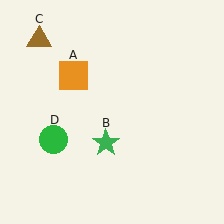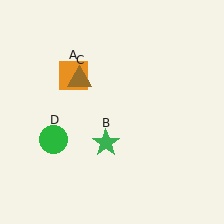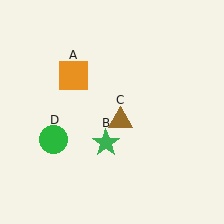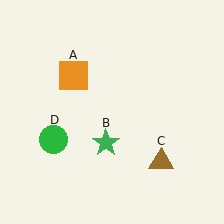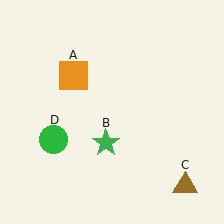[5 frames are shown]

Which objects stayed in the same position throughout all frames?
Orange square (object A) and green star (object B) and green circle (object D) remained stationary.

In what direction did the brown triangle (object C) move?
The brown triangle (object C) moved down and to the right.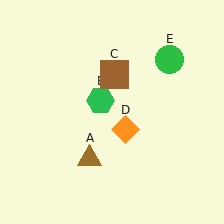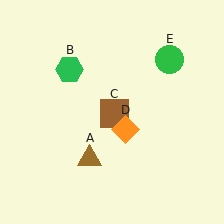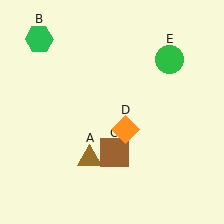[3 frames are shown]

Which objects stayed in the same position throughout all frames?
Brown triangle (object A) and orange diamond (object D) and green circle (object E) remained stationary.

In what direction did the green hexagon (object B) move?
The green hexagon (object B) moved up and to the left.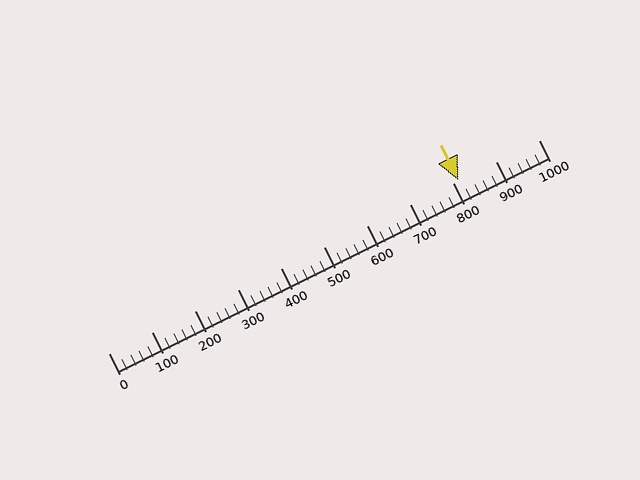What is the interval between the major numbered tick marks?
The major tick marks are spaced 100 units apart.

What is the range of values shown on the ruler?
The ruler shows values from 0 to 1000.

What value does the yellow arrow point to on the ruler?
The yellow arrow points to approximately 814.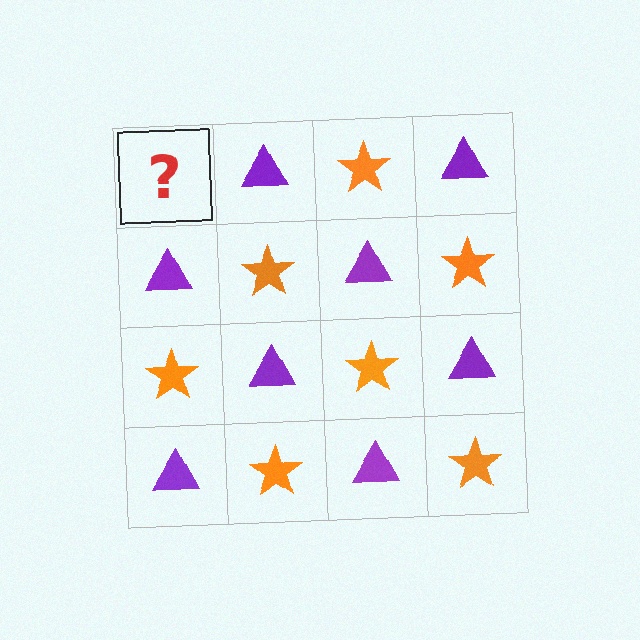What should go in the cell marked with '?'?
The missing cell should contain an orange star.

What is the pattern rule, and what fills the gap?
The rule is that it alternates orange star and purple triangle in a checkerboard pattern. The gap should be filled with an orange star.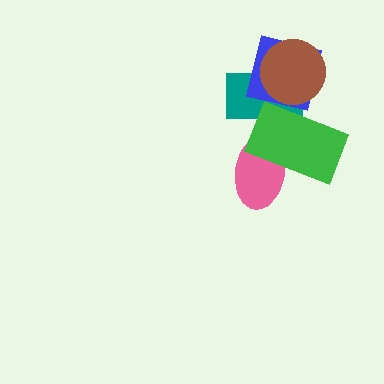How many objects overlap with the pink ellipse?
1 object overlaps with the pink ellipse.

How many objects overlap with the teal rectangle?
3 objects overlap with the teal rectangle.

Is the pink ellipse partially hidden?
Yes, it is partially covered by another shape.